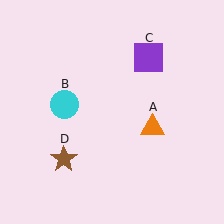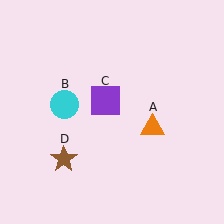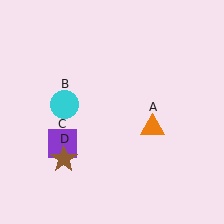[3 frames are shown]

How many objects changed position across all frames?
1 object changed position: purple square (object C).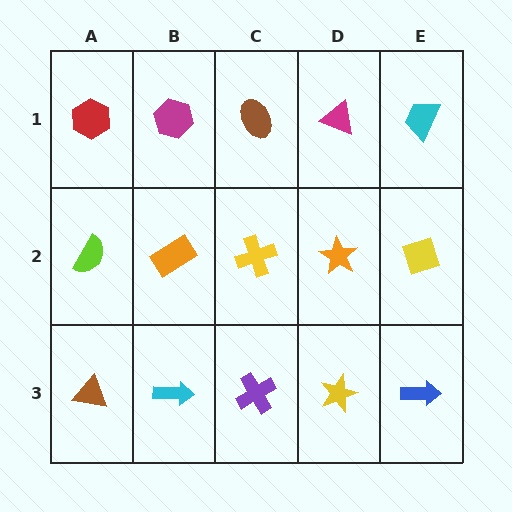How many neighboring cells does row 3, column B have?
3.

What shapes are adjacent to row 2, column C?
A brown ellipse (row 1, column C), a purple cross (row 3, column C), an orange rectangle (row 2, column B), an orange star (row 2, column D).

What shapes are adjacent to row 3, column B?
An orange rectangle (row 2, column B), a brown triangle (row 3, column A), a purple cross (row 3, column C).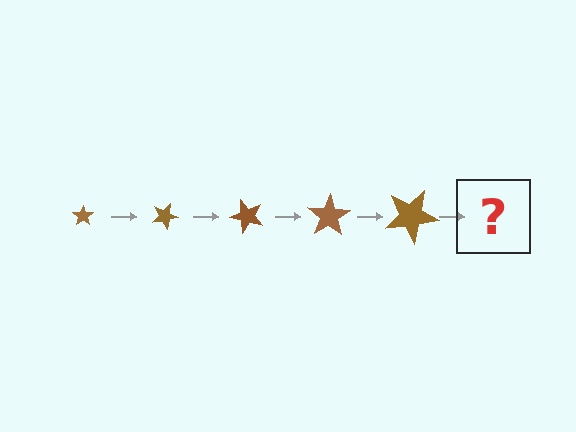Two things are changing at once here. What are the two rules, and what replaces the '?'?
The two rules are that the star grows larger each step and it rotates 25 degrees each step. The '?' should be a star, larger than the previous one and rotated 125 degrees from the start.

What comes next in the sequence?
The next element should be a star, larger than the previous one and rotated 125 degrees from the start.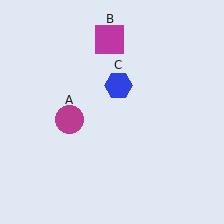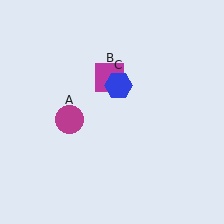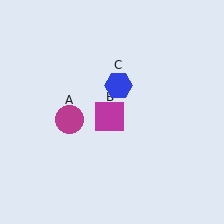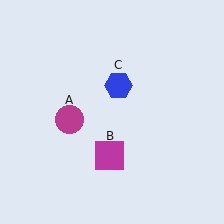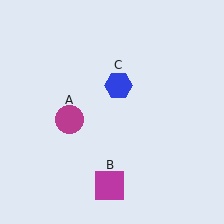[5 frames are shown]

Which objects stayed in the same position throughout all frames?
Magenta circle (object A) and blue hexagon (object C) remained stationary.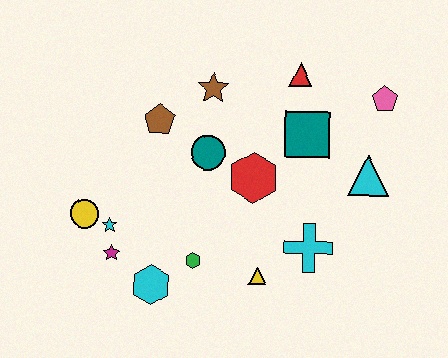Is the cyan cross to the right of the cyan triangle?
No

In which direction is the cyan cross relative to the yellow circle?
The cyan cross is to the right of the yellow circle.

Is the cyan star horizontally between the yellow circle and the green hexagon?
Yes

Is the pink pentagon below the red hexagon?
No